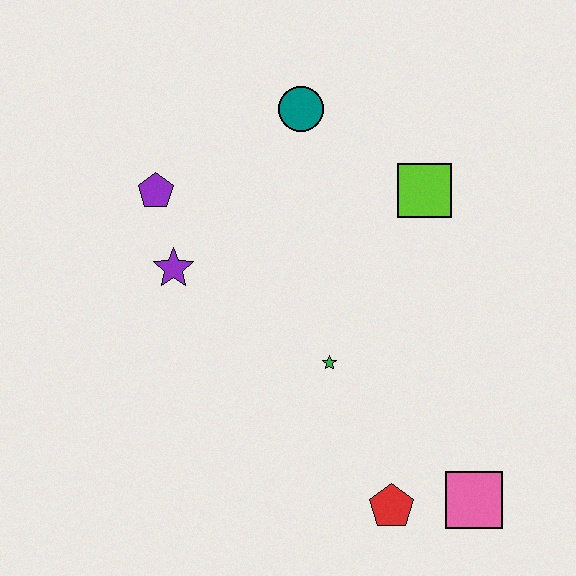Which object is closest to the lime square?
The teal circle is closest to the lime square.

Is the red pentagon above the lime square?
No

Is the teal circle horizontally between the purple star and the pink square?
Yes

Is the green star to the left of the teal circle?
No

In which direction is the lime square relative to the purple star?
The lime square is to the right of the purple star.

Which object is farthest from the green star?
The teal circle is farthest from the green star.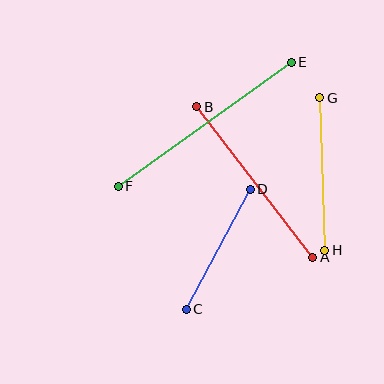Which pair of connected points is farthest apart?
Points E and F are farthest apart.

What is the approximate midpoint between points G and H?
The midpoint is at approximately (322, 174) pixels.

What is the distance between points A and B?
The distance is approximately 190 pixels.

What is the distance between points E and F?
The distance is approximately 213 pixels.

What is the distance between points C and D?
The distance is approximately 136 pixels.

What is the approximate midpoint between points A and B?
The midpoint is at approximately (255, 182) pixels.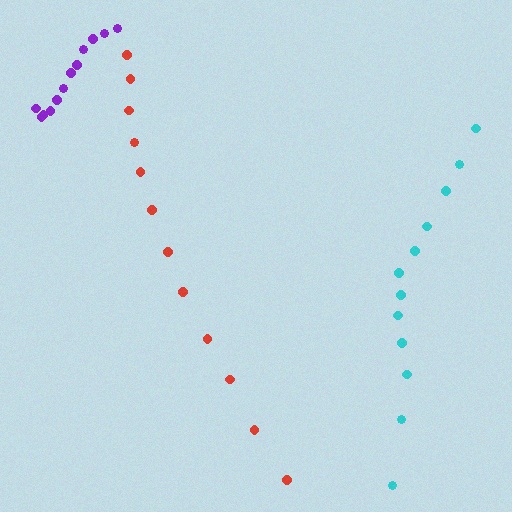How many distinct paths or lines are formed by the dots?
There are 3 distinct paths.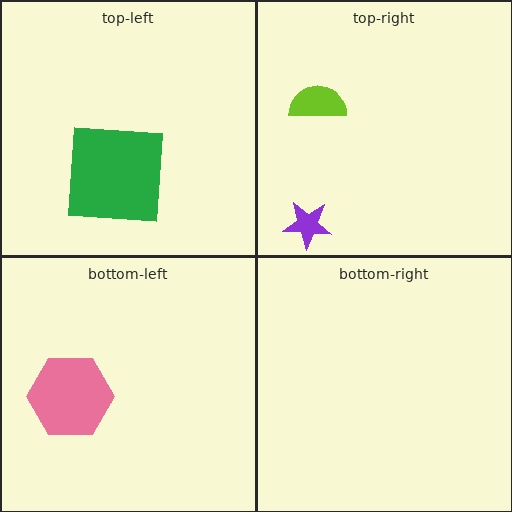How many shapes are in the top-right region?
2.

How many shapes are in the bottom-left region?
1.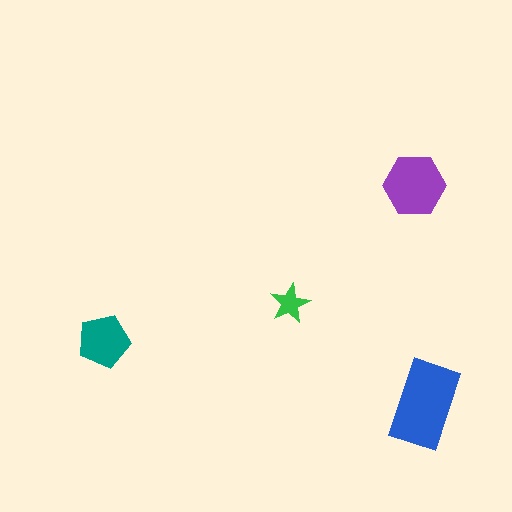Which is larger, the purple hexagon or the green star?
The purple hexagon.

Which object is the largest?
The blue rectangle.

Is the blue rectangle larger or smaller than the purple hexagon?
Larger.